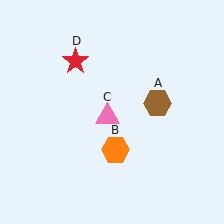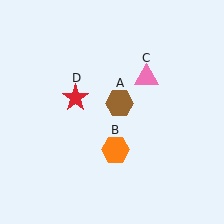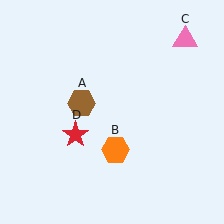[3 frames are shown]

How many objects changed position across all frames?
3 objects changed position: brown hexagon (object A), pink triangle (object C), red star (object D).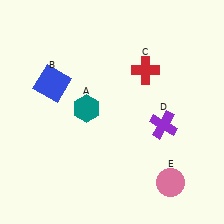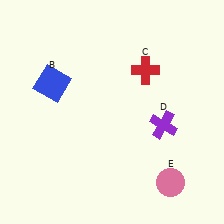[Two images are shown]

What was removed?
The teal hexagon (A) was removed in Image 2.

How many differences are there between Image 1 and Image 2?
There is 1 difference between the two images.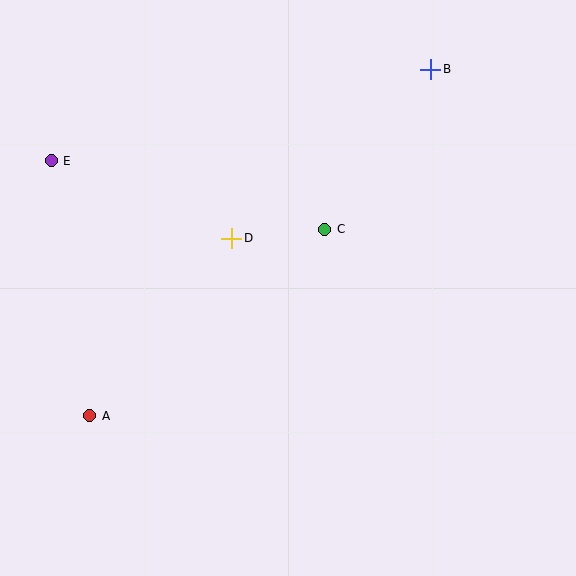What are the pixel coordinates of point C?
Point C is at (325, 229).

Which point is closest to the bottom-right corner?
Point C is closest to the bottom-right corner.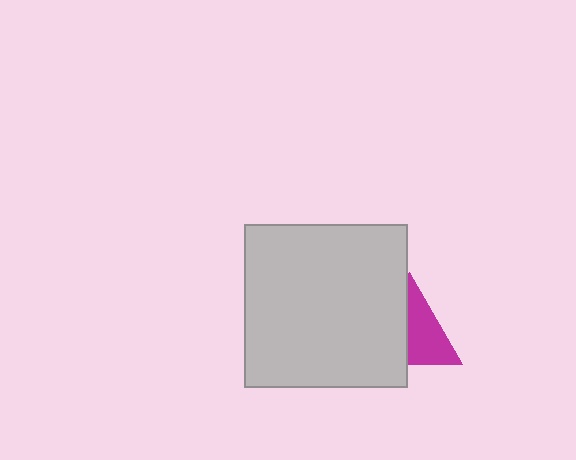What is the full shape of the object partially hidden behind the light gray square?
The partially hidden object is a magenta triangle.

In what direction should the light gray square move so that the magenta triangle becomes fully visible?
The light gray square should move left. That is the shortest direction to clear the overlap and leave the magenta triangle fully visible.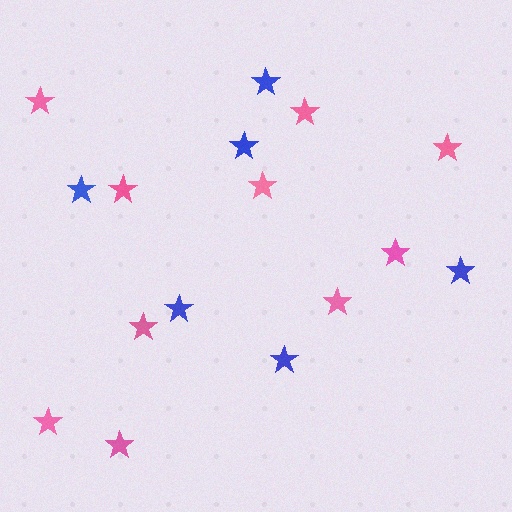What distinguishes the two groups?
There are 2 groups: one group of pink stars (10) and one group of blue stars (6).